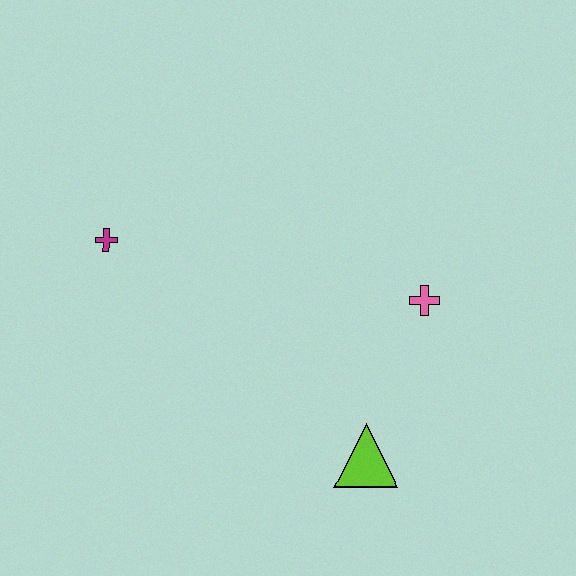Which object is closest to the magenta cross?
The pink cross is closest to the magenta cross.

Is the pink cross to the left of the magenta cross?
No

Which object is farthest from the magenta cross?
The lime triangle is farthest from the magenta cross.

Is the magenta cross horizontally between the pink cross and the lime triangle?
No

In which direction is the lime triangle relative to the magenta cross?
The lime triangle is to the right of the magenta cross.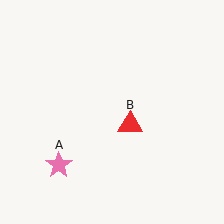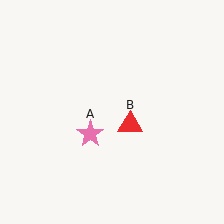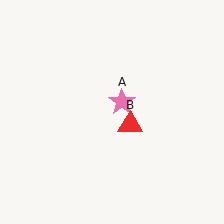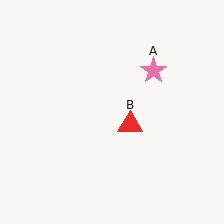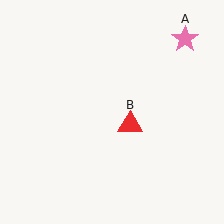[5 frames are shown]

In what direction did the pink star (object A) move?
The pink star (object A) moved up and to the right.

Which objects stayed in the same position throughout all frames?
Red triangle (object B) remained stationary.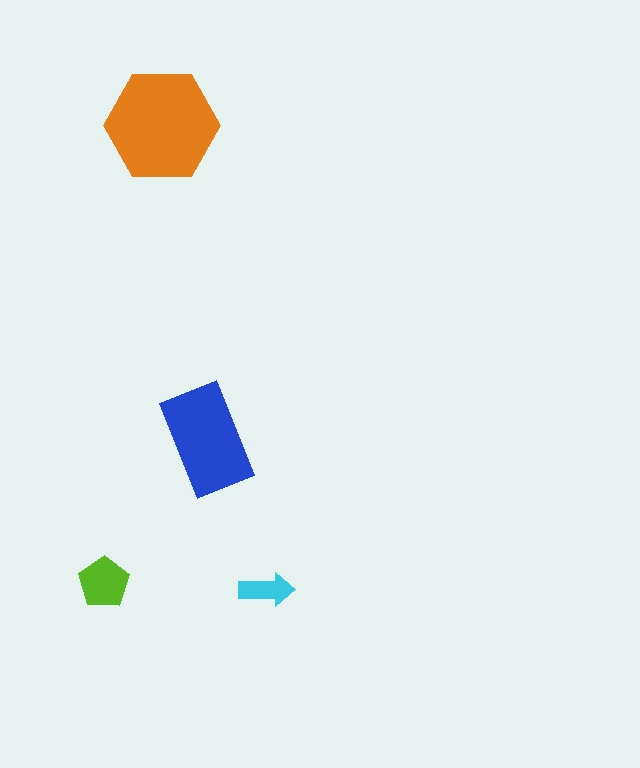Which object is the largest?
The orange hexagon.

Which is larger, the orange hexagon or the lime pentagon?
The orange hexagon.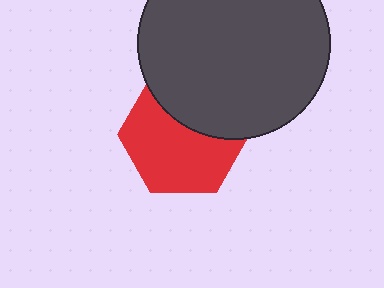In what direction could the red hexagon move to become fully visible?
The red hexagon could move down. That would shift it out from behind the dark gray circle entirely.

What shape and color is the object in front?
The object in front is a dark gray circle.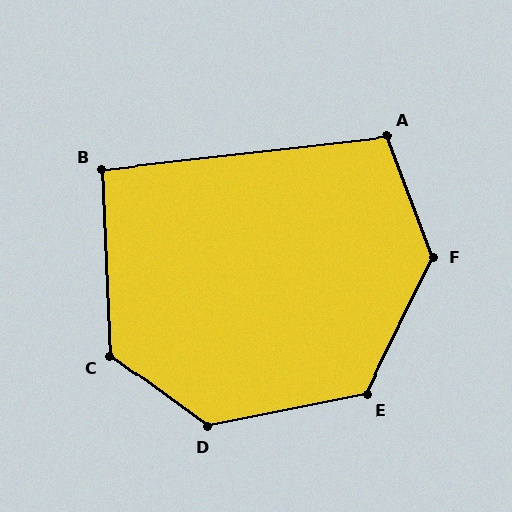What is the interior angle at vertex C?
Approximately 128 degrees (obtuse).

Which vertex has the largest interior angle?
F, at approximately 133 degrees.